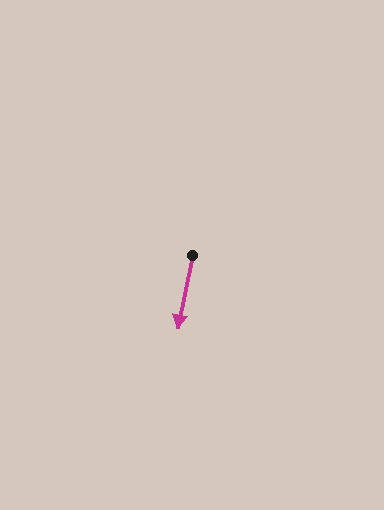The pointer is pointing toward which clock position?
Roughly 6 o'clock.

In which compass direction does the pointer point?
South.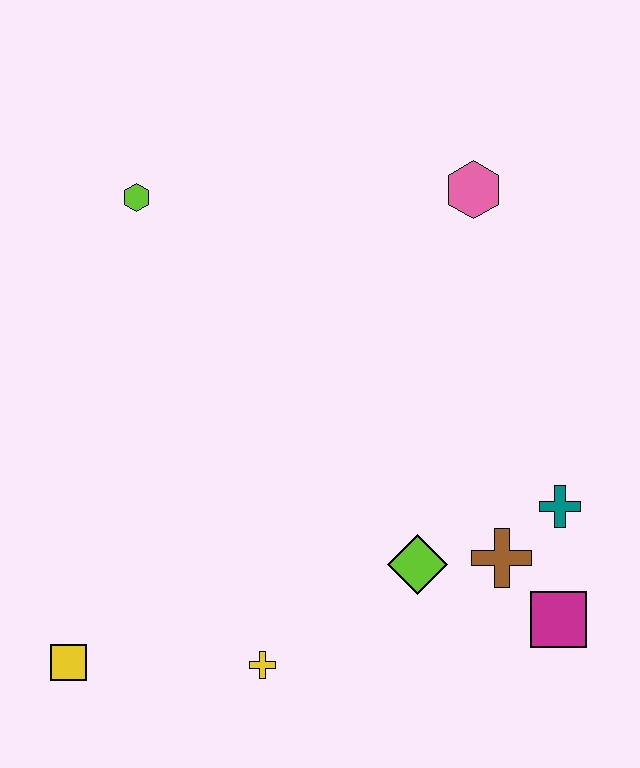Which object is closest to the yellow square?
The yellow cross is closest to the yellow square.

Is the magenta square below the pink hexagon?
Yes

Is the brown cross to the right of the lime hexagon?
Yes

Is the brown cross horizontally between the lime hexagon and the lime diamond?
No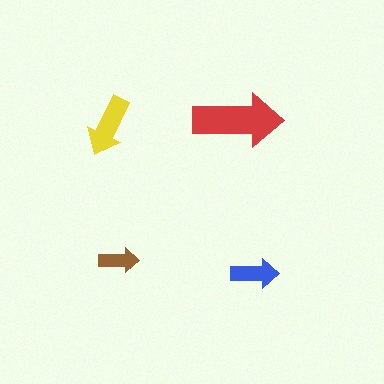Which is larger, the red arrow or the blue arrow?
The red one.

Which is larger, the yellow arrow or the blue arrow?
The yellow one.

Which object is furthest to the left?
The yellow arrow is leftmost.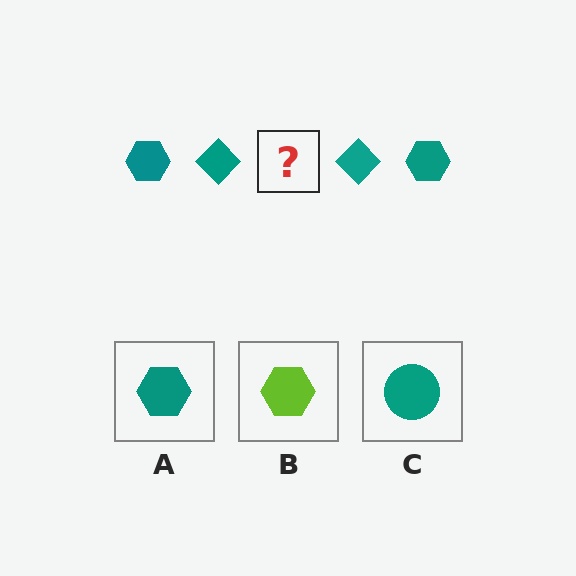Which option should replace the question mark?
Option A.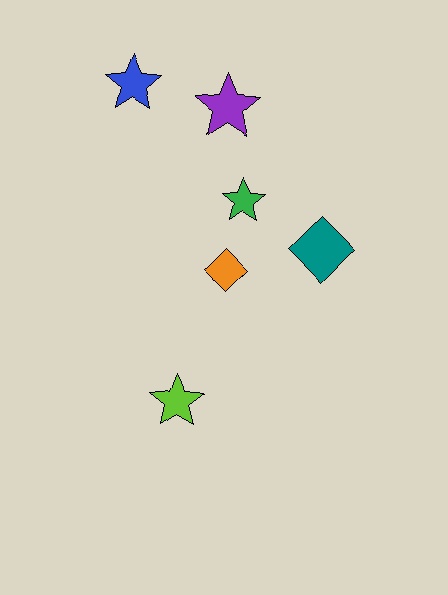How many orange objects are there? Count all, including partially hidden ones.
There is 1 orange object.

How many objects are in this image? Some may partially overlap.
There are 6 objects.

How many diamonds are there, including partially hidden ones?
There are 2 diamonds.